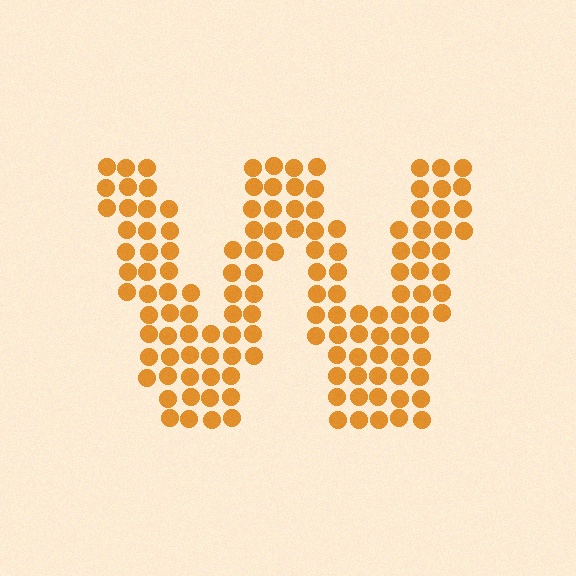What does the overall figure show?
The overall figure shows the letter W.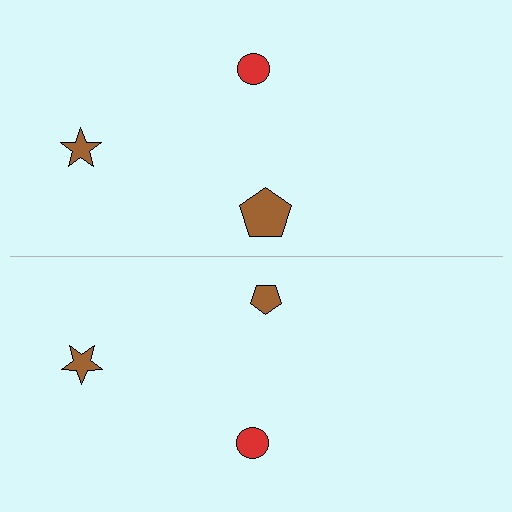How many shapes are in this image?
There are 6 shapes in this image.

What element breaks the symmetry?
The brown pentagon on the bottom side has a different size than its mirror counterpart.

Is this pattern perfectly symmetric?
No, the pattern is not perfectly symmetric. The brown pentagon on the bottom side has a different size than its mirror counterpart.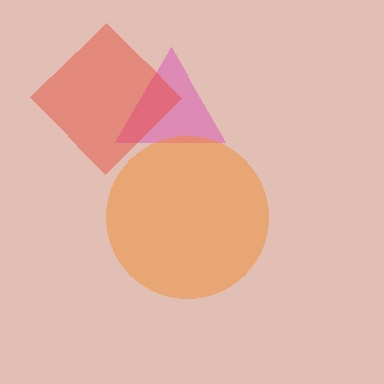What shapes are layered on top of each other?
The layered shapes are: a pink triangle, an orange circle, a red diamond.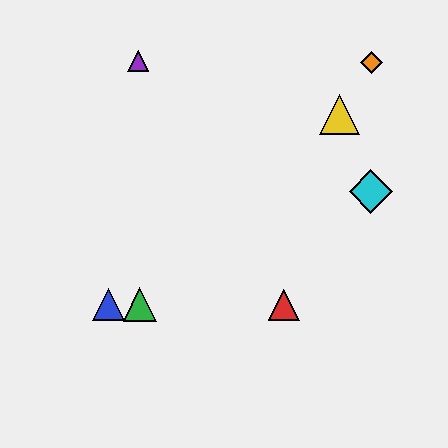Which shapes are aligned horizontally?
The red triangle, the blue triangle, the green triangle are aligned horizontally.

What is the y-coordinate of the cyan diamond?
The cyan diamond is at y≈192.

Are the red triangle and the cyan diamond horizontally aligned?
No, the red triangle is at y≈305 and the cyan diamond is at y≈192.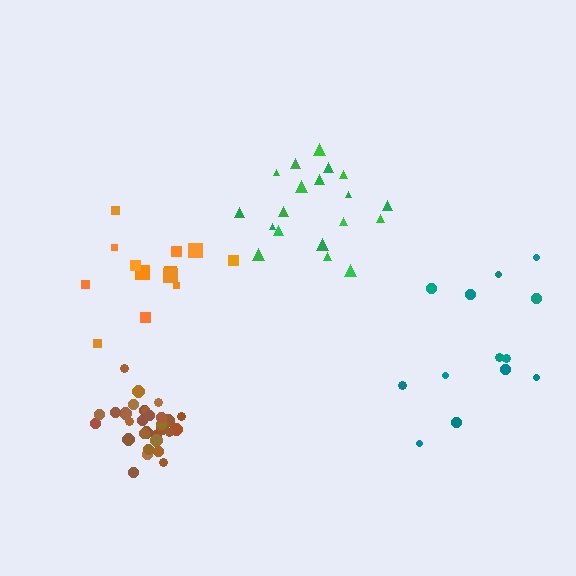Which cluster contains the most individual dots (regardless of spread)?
Brown (32).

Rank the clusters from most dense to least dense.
brown, green, orange, teal.